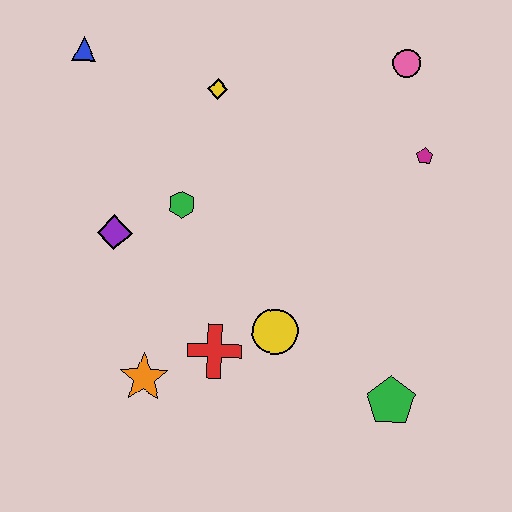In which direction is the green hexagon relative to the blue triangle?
The green hexagon is below the blue triangle.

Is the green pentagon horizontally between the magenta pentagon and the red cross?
Yes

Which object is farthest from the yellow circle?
The blue triangle is farthest from the yellow circle.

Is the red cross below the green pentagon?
No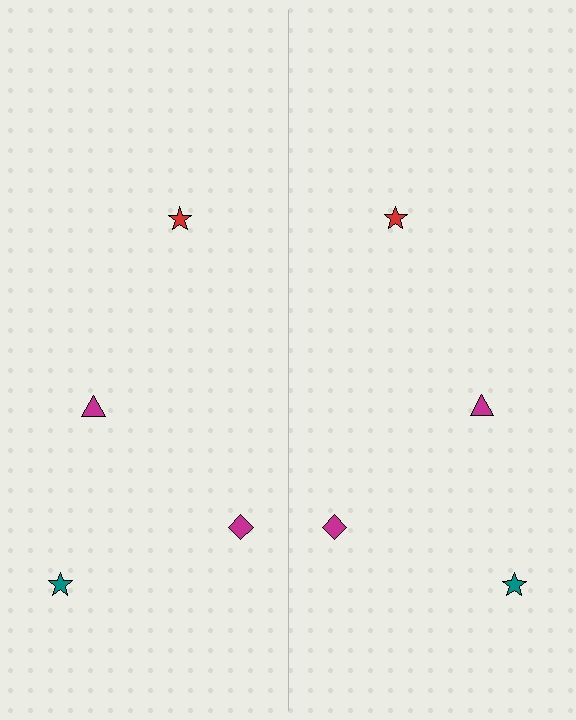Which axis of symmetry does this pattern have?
The pattern has a vertical axis of symmetry running through the center of the image.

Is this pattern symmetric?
Yes, this pattern has bilateral (reflection) symmetry.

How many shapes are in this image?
There are 8 shapes in this image.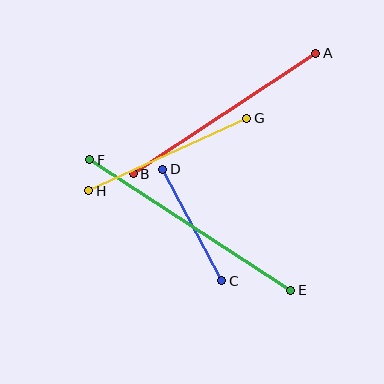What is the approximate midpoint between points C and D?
The midpoint is at approximately (192, 225) pixels.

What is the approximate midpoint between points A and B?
The midpoint is at approximately (225, 113) pixels.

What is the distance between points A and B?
The distance is approximately 219 pixels.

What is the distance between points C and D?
The distance is approximately 126 pixels.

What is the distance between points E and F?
The distance is approximately 240 pixels.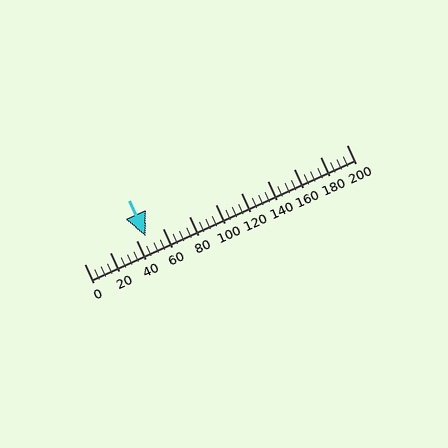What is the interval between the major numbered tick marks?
The major tick marks are spaced 20 units apart.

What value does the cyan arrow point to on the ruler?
The cyan arrow points to approximately 47.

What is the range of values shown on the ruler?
The ruler shows values from 0 to 200.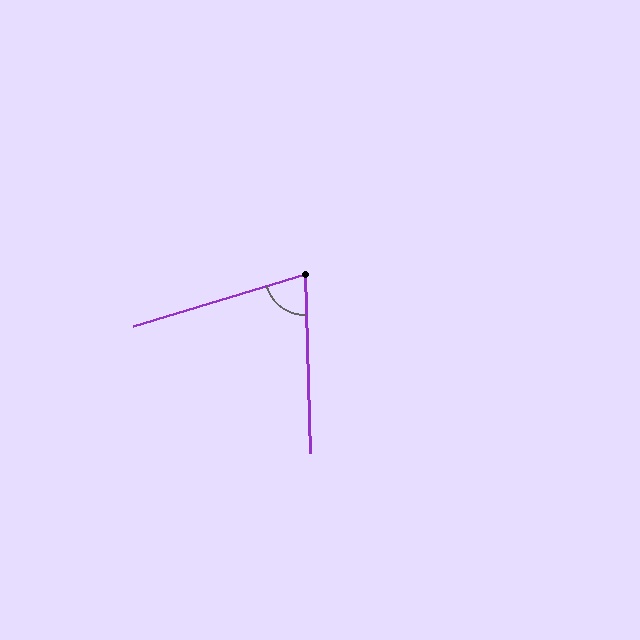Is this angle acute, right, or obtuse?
It is acute.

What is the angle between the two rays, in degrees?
Approximately 75 degrees.